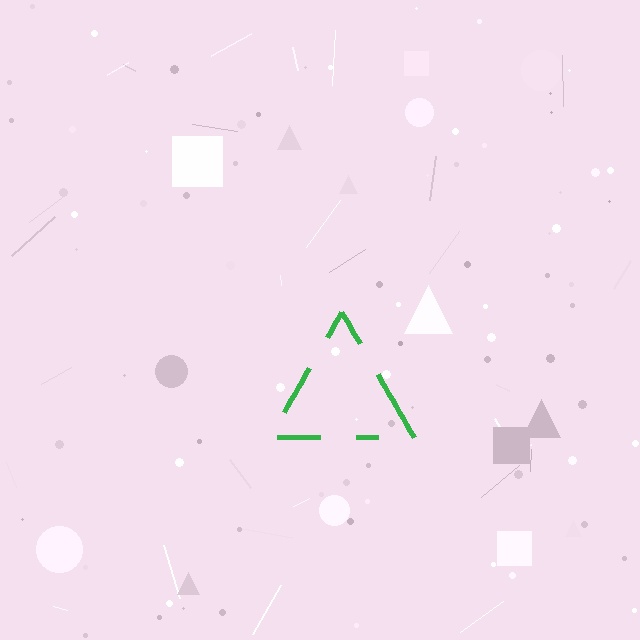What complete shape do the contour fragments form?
The contour fragments form a triangle.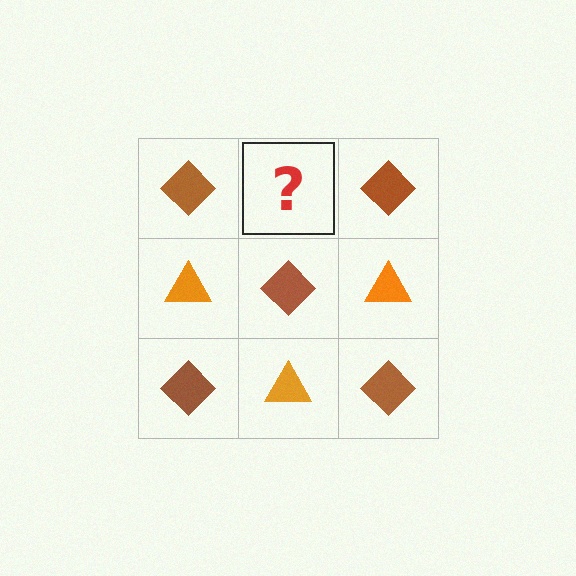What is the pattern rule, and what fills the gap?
The rule is that it alternates brown diamond and orange triangle in a checkerboard pattern. The gap should be filled with an orange triangle.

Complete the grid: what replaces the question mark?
The question mark should be replaced with an orange triangle.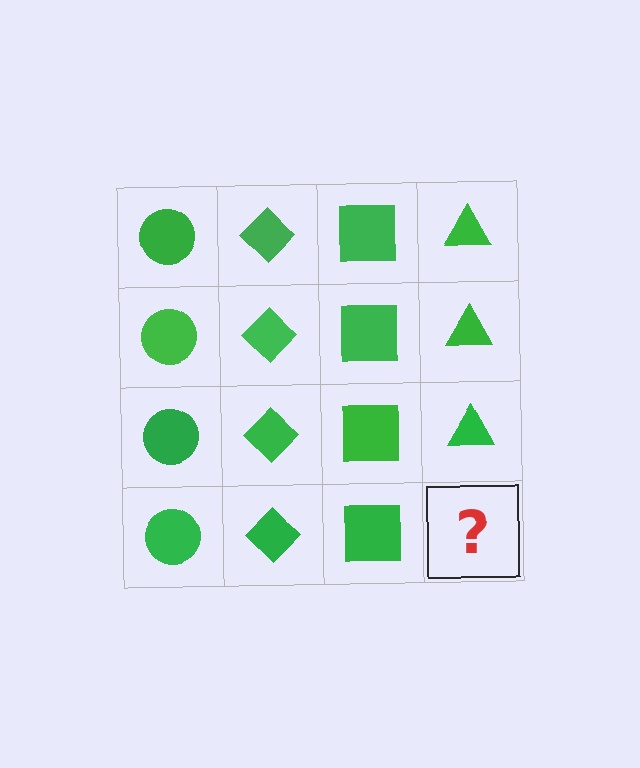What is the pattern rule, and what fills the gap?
The rule is that each column has a consistent shape. The gap should be filled with a green triangle.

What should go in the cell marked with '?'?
The missing cell should contain a green triangle.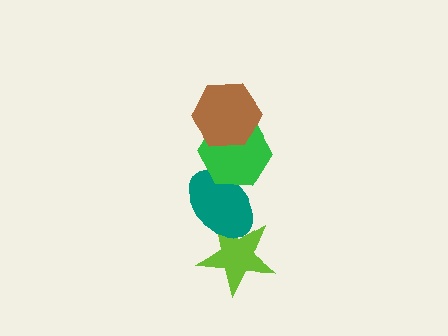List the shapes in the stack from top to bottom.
From top to bottom: the brown hexagon, the green hexagon, the teal ellipse, the lime star.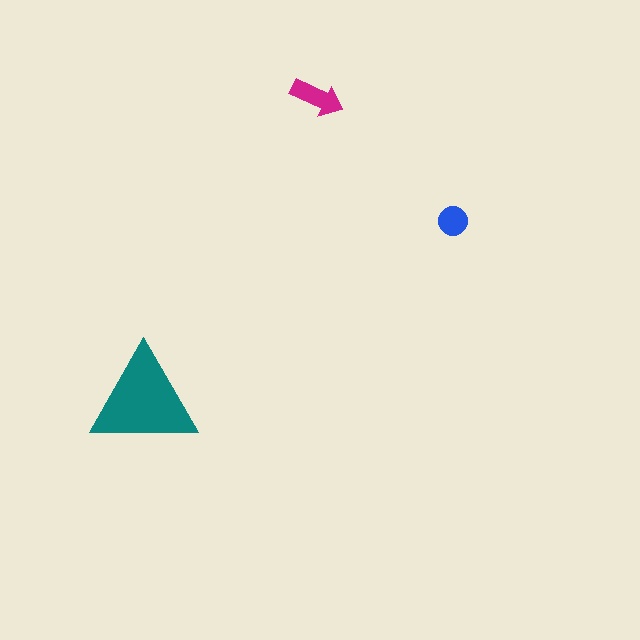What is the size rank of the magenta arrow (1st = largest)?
2nd.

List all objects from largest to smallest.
The teal triangle, the magenta arrow, the blue circle.